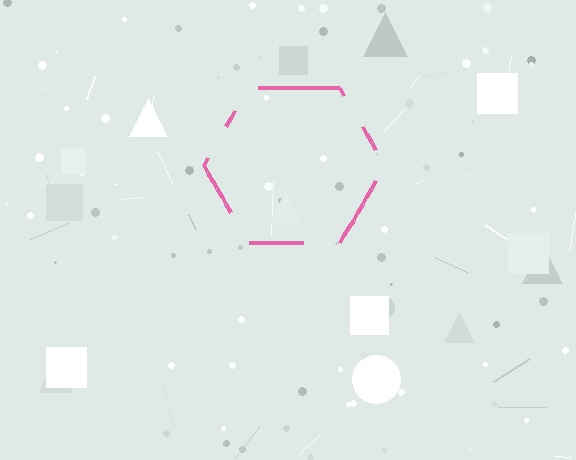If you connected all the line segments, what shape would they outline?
They would outline a hexagon.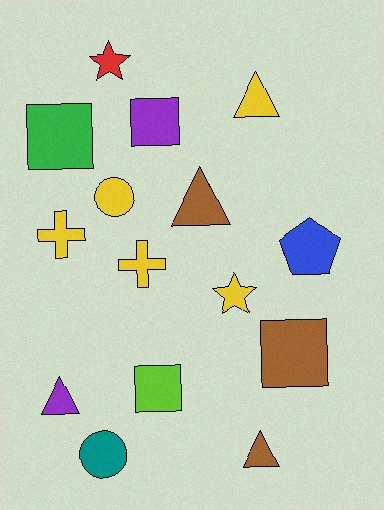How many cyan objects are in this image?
There are no cyan objects.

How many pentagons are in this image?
There is 1 pentagon.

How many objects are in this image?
There are 15 objects.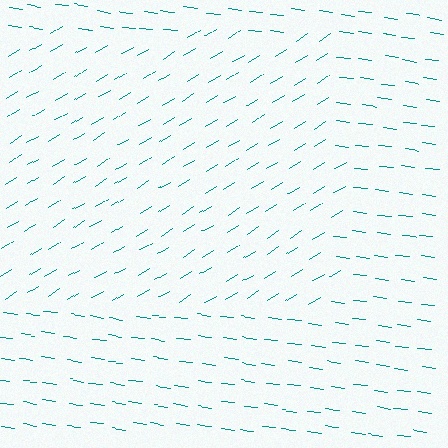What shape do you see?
I see a rectangle.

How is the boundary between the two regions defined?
The boundary is defined purely by a change in line orientation (approximately 39 degrees difference). All lines are the same color and thickness.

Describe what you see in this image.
The image is filled with small teal line segments. A rectangle region in the image has lines oriented differently from the surrounding lines, creating a visible texture boundary.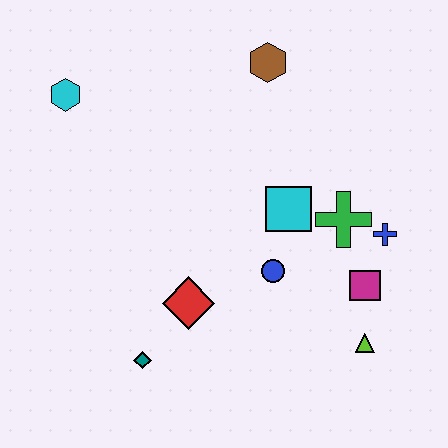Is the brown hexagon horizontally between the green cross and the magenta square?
No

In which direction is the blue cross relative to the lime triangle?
The blue cross is above the lime triangle.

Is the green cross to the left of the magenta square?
Yes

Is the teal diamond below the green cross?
Yes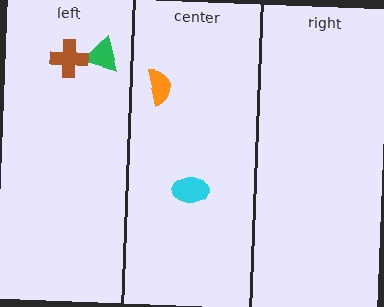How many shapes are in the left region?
2.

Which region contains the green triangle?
The left region.